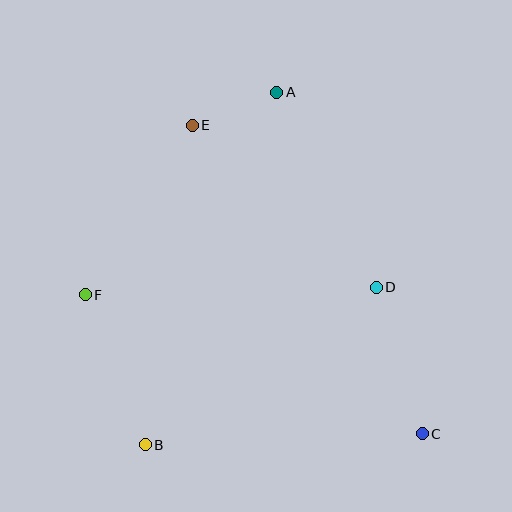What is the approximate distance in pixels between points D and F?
The distance between D and F is approximately 291 pixels.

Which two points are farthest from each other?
Points C and E are farthest from each other.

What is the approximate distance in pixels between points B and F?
The distance between B and F is approximately 162 pixels.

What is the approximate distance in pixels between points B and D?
The distance between B and D is approximately 279 pixels.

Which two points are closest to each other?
Points A and E are closest to each other.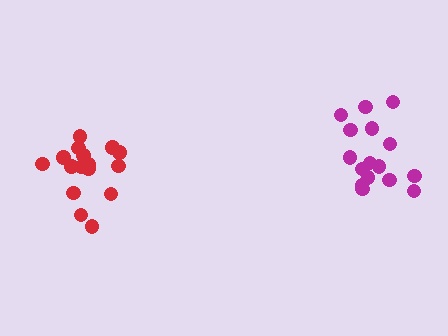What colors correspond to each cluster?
The clusters are colored: magenta, red.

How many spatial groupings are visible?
There are 2 spatial groupings.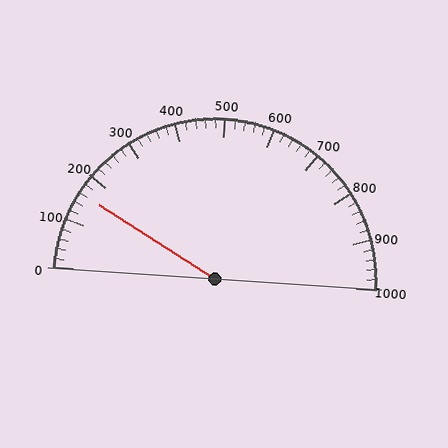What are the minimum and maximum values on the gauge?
The gauge ranges from 0 to 1000.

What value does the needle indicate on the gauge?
The needle indicates approximately 160.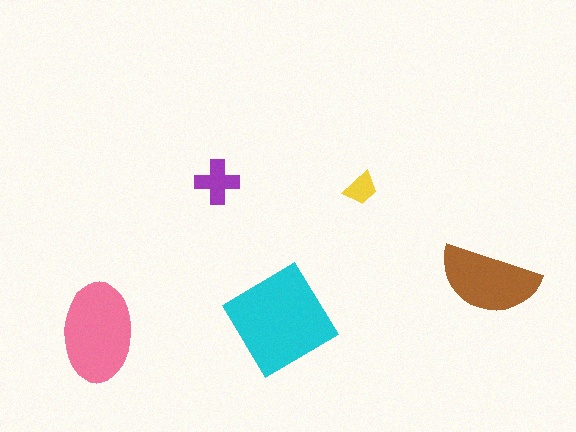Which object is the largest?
The cyan diamond.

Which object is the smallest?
The yellow trapezoid.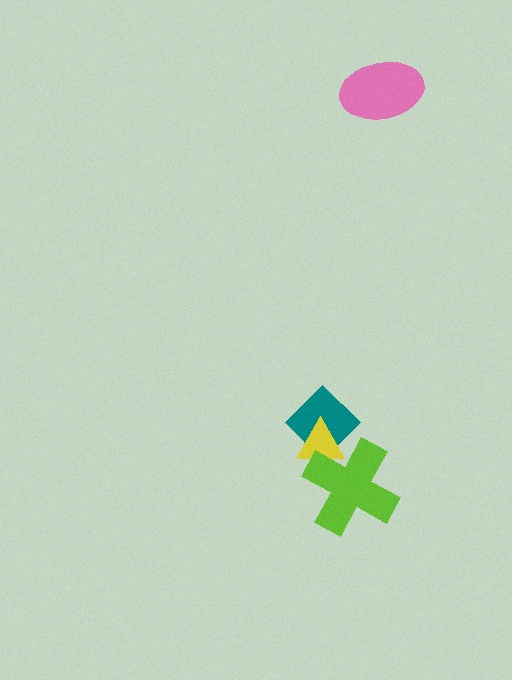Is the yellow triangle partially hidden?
Yes, it is partially covered by another shape.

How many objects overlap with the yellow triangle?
2 objects overlap with the yellow triangle.